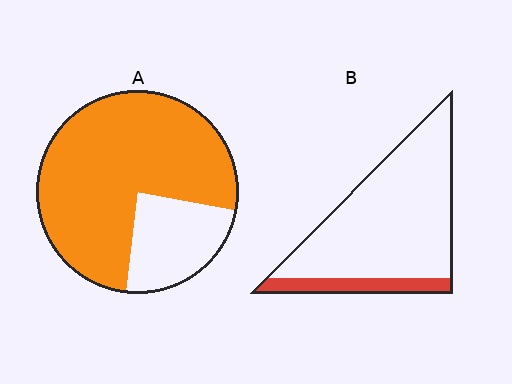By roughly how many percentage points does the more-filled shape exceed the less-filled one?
By roughly 60 percentage points (A over B).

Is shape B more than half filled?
No.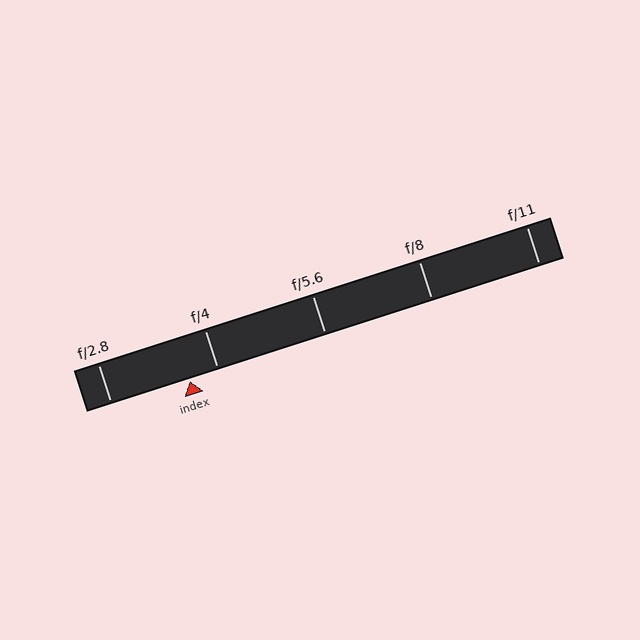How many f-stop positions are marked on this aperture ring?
There are 5 f-stop positions marked.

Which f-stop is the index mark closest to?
The index mark is closest to f/4.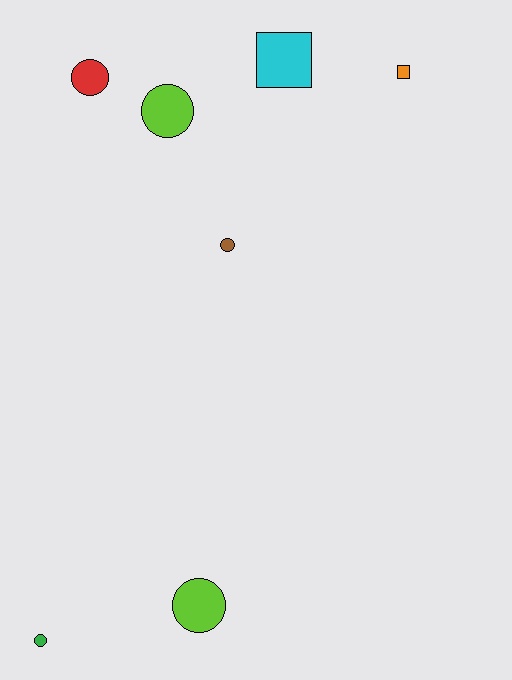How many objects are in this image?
There are 7 objects.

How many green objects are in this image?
There is 1 green object.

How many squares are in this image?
There are 2 squares.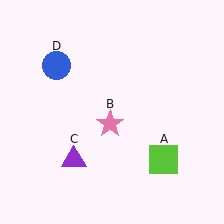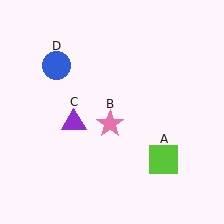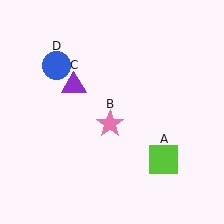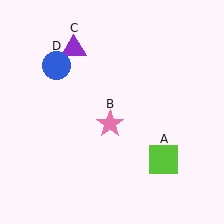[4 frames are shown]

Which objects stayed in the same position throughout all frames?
Lime square (object A) and pink star (object B) and blue circle (object D) remained stationary.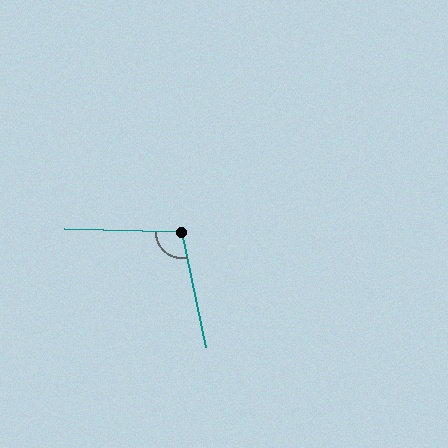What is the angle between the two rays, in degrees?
Approximately 103 degrees.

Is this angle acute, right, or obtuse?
It is obtuse.